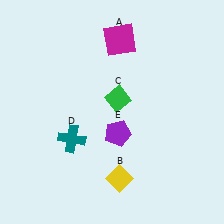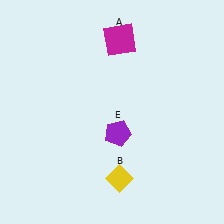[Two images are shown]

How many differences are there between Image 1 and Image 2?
There are 2 differences between the two images.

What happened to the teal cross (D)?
The teal cross (D) was removed in Image 2. It was in the bottom-left area of Image 1.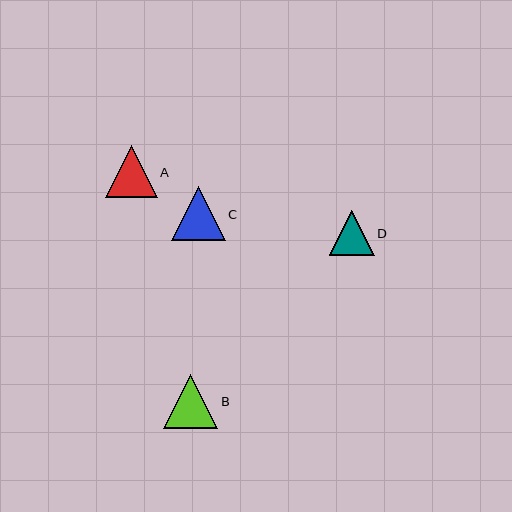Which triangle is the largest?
Triangle B is the largest with a size of approximately 54 pixels.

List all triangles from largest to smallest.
From largest to smallest: B, C, A, D.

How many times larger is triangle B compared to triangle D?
Triangle B is approximately 1.2 times the size of triangle D.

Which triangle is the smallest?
Triangle D is the smallest with a size of approximately 45 pixels.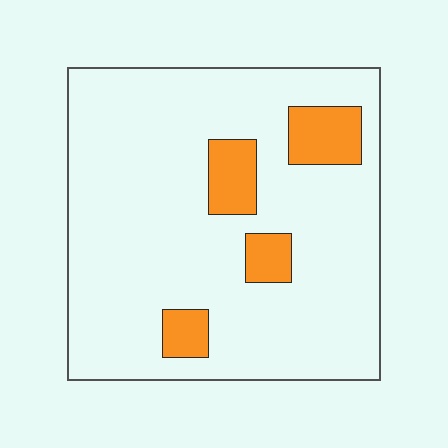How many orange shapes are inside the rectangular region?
4.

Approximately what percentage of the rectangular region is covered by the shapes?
Approximately 15%.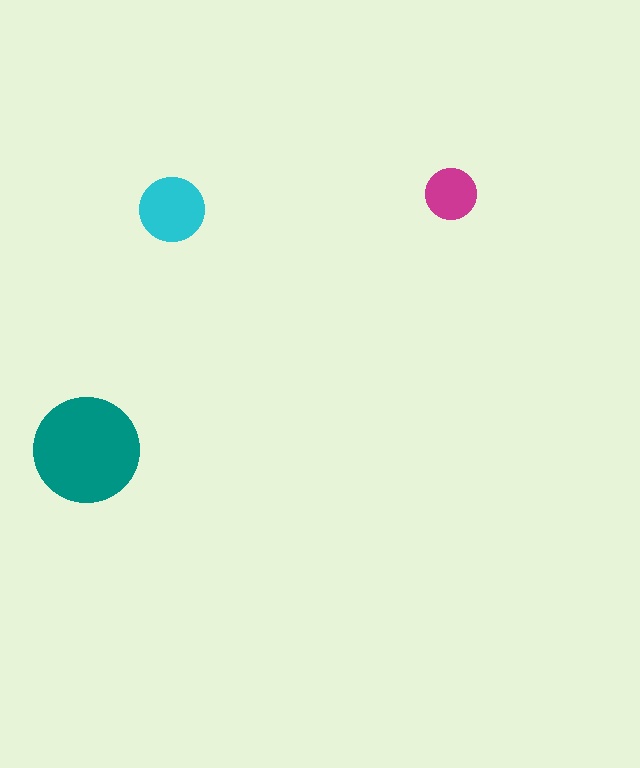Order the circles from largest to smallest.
the teal one, the cyan one, the magenta one.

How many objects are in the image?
There are 3 objects in the image.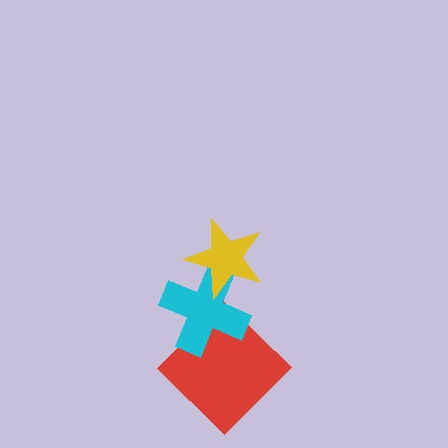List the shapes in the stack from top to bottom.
From top to bottom: the yellow star, the cyan cross, the red diamond.